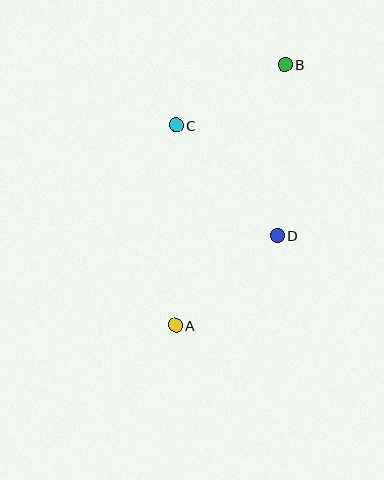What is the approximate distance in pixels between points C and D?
The distance between C and D is approximately 150 pixels.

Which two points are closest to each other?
Points B and C are closest to each other.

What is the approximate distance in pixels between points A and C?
The distance between A and C is approximately 200 pixels.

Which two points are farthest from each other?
Points A and B are farthest from each other.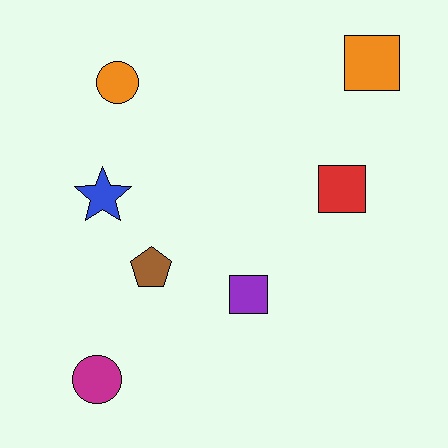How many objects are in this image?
There are 7 objects.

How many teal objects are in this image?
There are no teal objects.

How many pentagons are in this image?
There is 1 pentagon.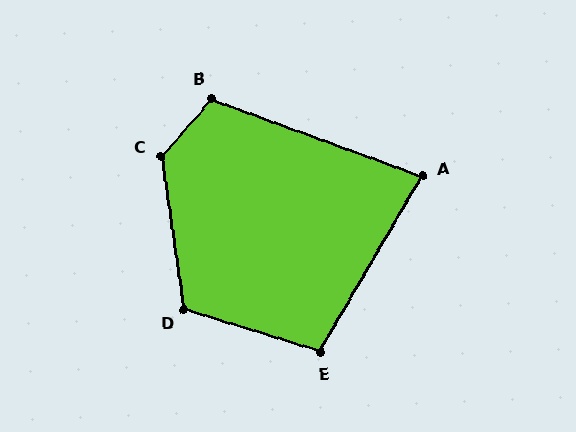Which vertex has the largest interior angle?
C, at approximately 131 degrees.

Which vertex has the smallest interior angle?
A, at approximately 80 degrees.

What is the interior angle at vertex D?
Approximately 116 degrees (obtuse).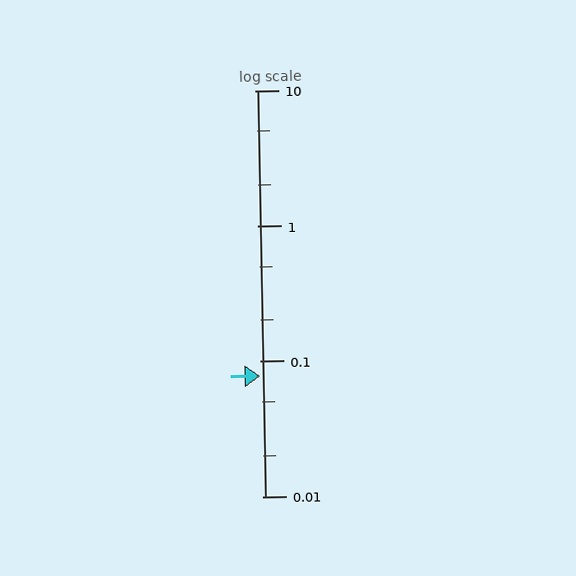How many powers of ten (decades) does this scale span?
The scale spans 3 decades, from 0.01 to 10.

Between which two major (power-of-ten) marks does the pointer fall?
The pointer is between 0.01 and 0.1.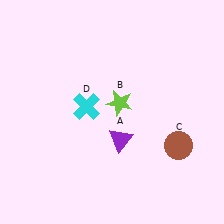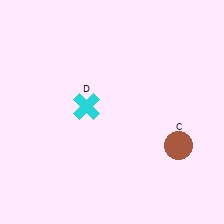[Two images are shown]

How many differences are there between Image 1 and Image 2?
There are 2 differences between the two images.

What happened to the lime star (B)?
The lime star (B) was removed in Image 2. It was in the top-right area of Image 1.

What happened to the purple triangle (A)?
The purple triangle (A) was removed in Image 2. It was in the bottom-right area of Image 1.